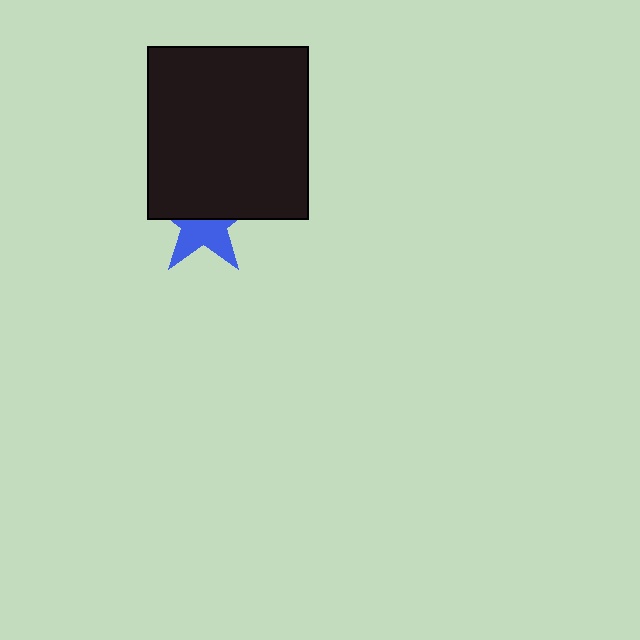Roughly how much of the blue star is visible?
About half of it is visible (roughly 48%).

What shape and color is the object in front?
The object in front is a black rectangle.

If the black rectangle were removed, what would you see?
You would see the complete blue star.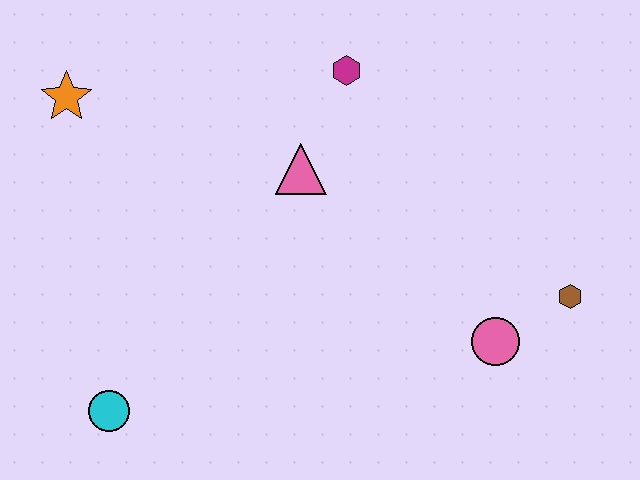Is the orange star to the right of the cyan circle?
No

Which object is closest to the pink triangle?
The magenta hexagon is closest to the pink triangle.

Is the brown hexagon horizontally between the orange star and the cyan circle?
No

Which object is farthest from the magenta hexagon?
The cyan circle is farthest from the magenta hexagon.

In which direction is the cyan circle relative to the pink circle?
The cyan circle is to the left of the pink circle.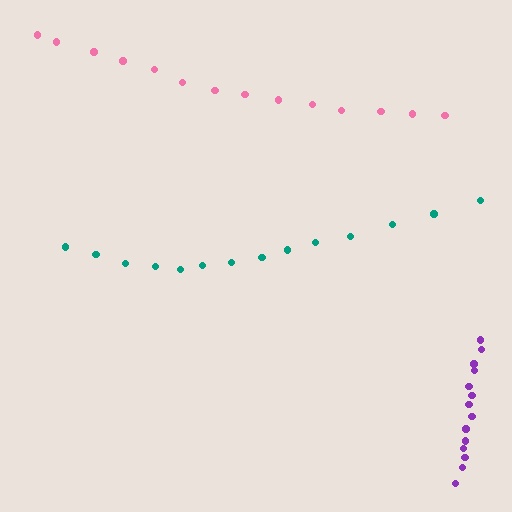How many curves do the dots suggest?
There are 3 distinct paths.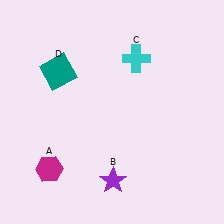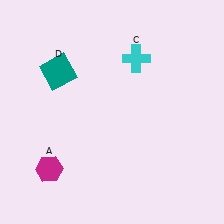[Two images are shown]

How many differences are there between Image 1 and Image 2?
There is 1 difference between the two images.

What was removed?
The purple star (B) was removed in Image 2.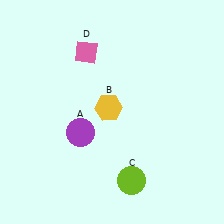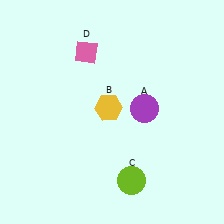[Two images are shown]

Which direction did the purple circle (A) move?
The purple circle (A) moved right.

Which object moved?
The purple circle (A) moved right.